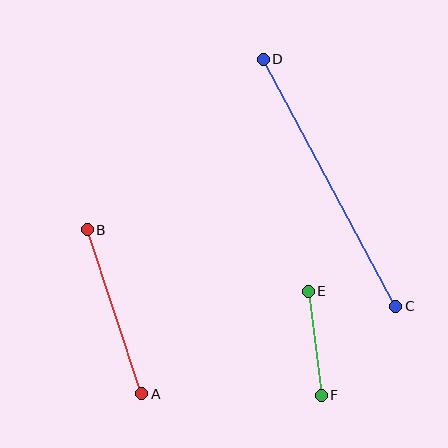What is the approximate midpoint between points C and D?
The midpoint is at approximately (330, 183) pixels.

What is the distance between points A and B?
The distance is approximately 173 pixels.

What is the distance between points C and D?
The distance is approximately 280 pixels.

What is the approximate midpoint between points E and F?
The midpoint is at approximately (315, 343) pixels.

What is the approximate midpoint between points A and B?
The midpoint is at approximately (115, 312) pixels.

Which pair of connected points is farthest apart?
Points C and D are farthest apart.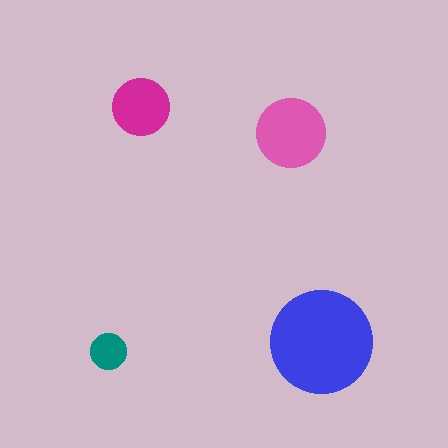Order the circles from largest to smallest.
the blue one, the pink one, the magenta one, the teal one.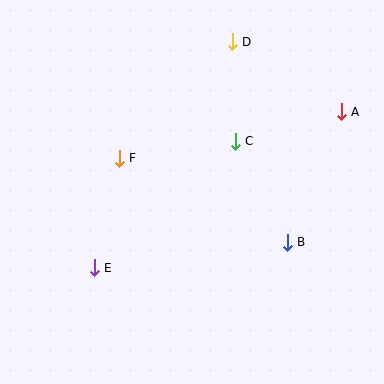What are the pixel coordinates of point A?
Point A is at (341, 112).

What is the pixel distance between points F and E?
The distance between F and E is 112 pixels.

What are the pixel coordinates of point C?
Point C is at (235, 141).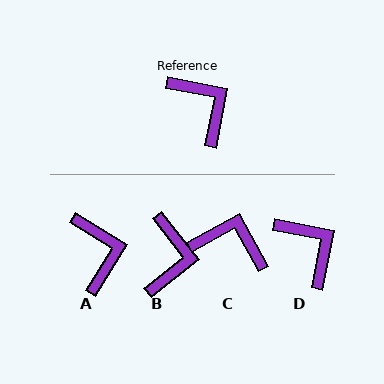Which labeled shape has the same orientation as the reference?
D.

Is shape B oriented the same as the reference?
No, it is off by about 42 degrees.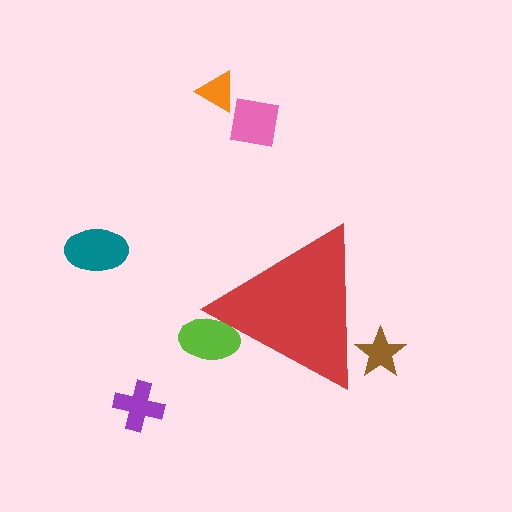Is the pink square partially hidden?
No, the pink square is fully visible.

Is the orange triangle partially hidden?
No, the orange triangle is fully visible.